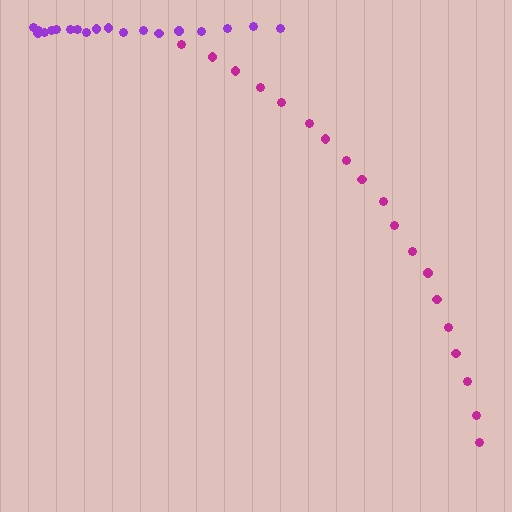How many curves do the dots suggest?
There are 2 distinct paths.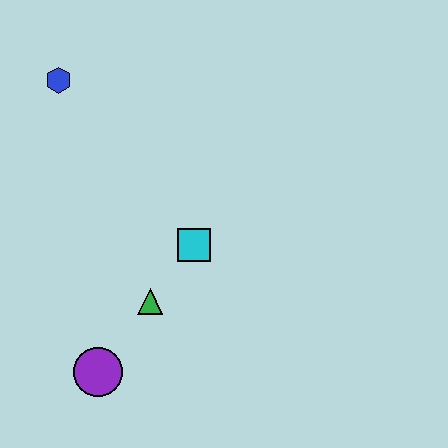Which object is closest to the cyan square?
The green triangle is closest to the cyan square.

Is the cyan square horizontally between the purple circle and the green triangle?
No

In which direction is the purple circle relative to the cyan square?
The purple circle is below the cyan square.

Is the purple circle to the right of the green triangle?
No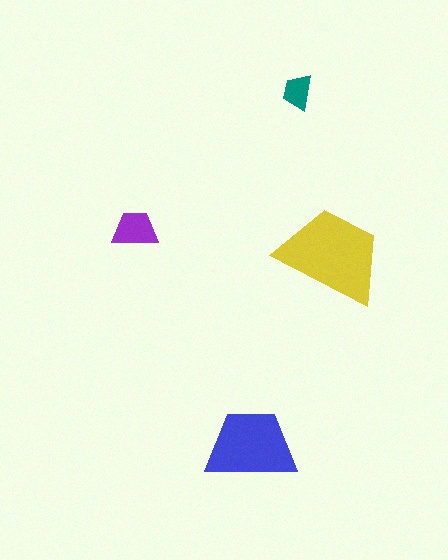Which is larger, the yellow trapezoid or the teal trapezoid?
The yellow one.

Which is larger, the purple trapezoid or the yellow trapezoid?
The yellow one.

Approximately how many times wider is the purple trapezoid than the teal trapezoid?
About 1.5 times wider.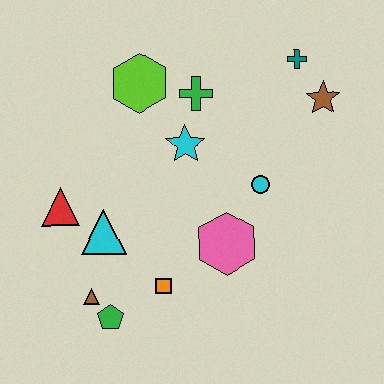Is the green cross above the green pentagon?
Yes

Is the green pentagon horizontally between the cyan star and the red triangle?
Yes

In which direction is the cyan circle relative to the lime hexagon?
The cyan circle is to the right of the lime hexagon.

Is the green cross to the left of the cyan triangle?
No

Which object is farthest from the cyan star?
The green pentagon is farthest from the cyan star.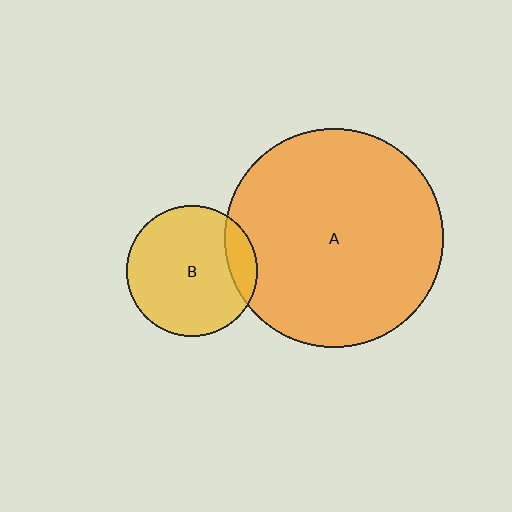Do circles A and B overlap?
Yes.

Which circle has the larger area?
Circle A (orange).